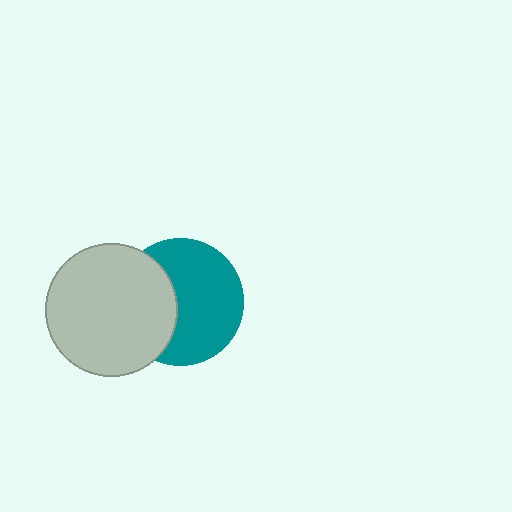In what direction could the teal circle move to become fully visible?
The teal circle could move right. That would shift it out from behind the light gray circle entirely.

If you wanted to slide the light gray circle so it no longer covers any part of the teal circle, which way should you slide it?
Slide it left — that is the most direct way to separate the two shapes.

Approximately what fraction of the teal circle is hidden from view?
Roughly 37% of the teal circle is hidden behind the light gray circle.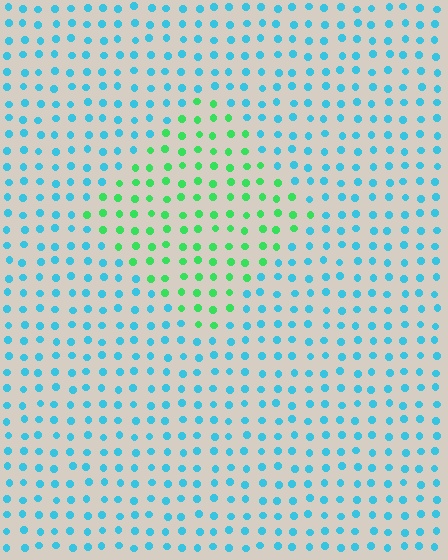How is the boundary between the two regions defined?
The boundary is defined purely by a slight shift in hue (about 57 degrees). Spacing, size, and orientation are identical on both sides.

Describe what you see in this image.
The image is filled with small cyan elements in a uniform arrangement. A diamond-shaped region is visible where the elements are tinted to a slightly different hue, forming a subtle color boundary.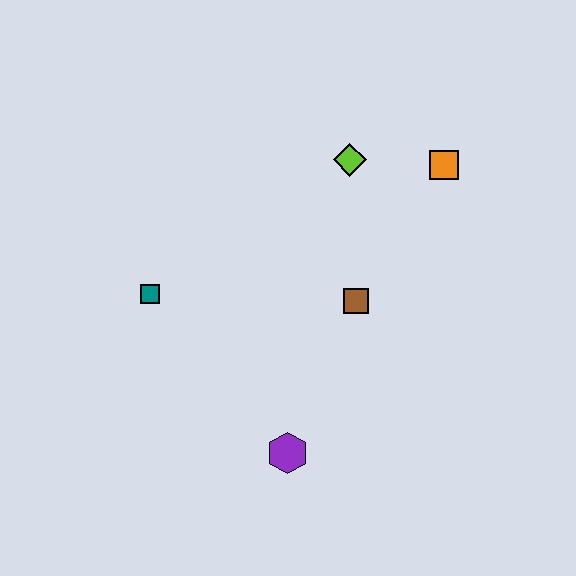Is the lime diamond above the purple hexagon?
Yes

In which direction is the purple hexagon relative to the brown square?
The purple hexagon is below the brown square.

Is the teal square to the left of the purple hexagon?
Yes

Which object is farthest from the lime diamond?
The purple hexagon is farthest from the lime diamond.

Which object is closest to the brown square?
The lime diamond is closest to the brown square.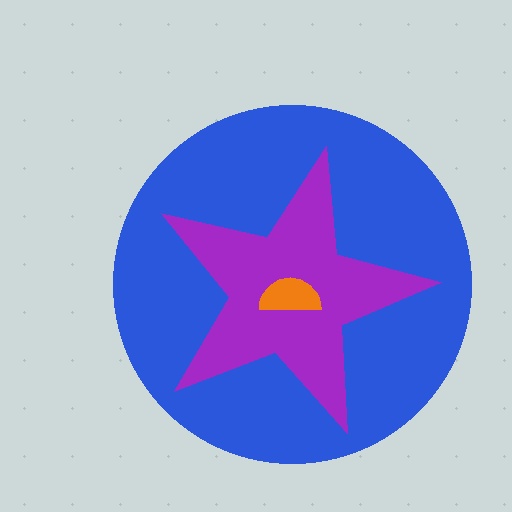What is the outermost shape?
The blue circle.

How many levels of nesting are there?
3.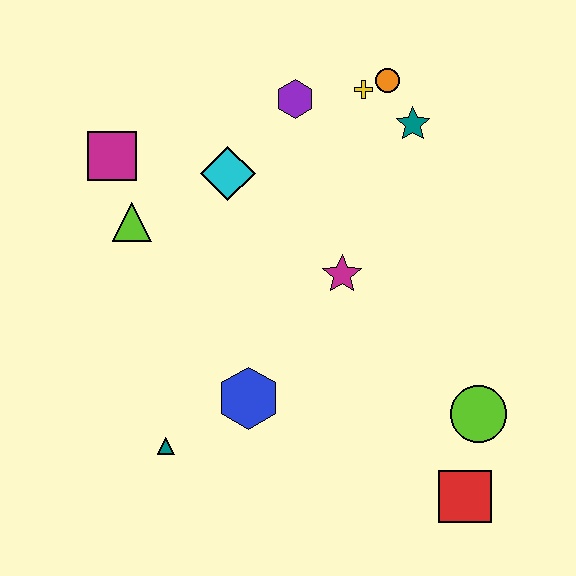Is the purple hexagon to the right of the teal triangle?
Yes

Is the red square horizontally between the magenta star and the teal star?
No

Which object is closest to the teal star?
The orange circle is closest to the teal star.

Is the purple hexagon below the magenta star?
No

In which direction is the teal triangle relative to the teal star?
The teal triangle is below the teal star.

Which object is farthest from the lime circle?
The magenta square is farthest from the lime circle.